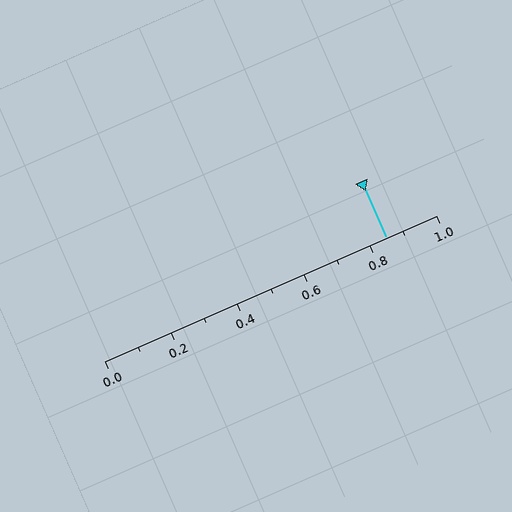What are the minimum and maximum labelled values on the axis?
The axis runs from 0.0 to 1.0.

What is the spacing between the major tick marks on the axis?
The major ticks are spaced 0.2 apart.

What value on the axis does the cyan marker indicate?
The marker indicates approximately 0.85.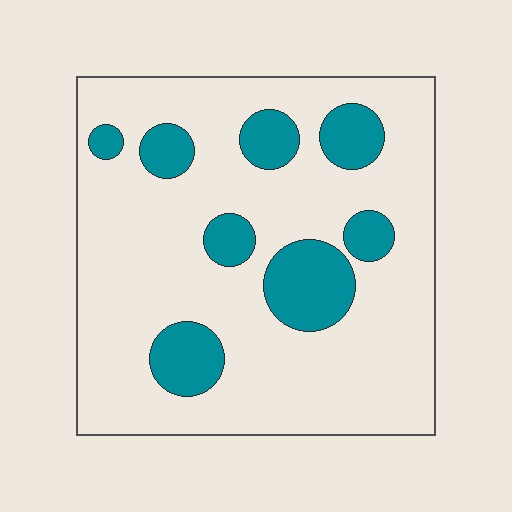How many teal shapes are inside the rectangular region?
8.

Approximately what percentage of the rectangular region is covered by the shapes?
Approximately 20%.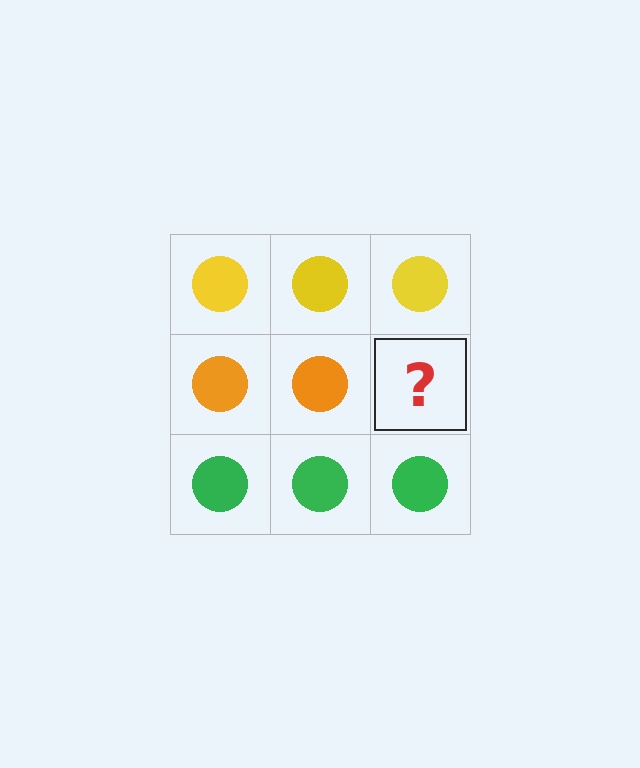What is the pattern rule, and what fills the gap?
The rule is that each row has a consistent color. The gap should be filled with an orange circle.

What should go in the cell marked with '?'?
The missing cell should contain an orange circle.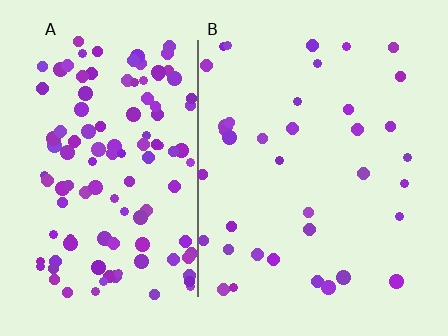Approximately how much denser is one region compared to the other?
Approximately 3.3× — region A over region B.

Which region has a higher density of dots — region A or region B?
A (the left).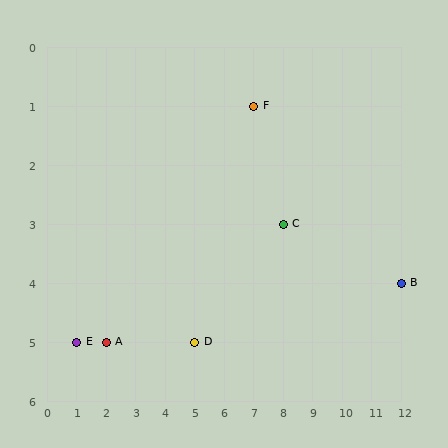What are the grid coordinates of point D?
Point D is at grid coordinates (5, 5).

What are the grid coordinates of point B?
Point B is at grid coordinates (12, 4).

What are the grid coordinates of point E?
Point E is at grid coordinates (1, 5).